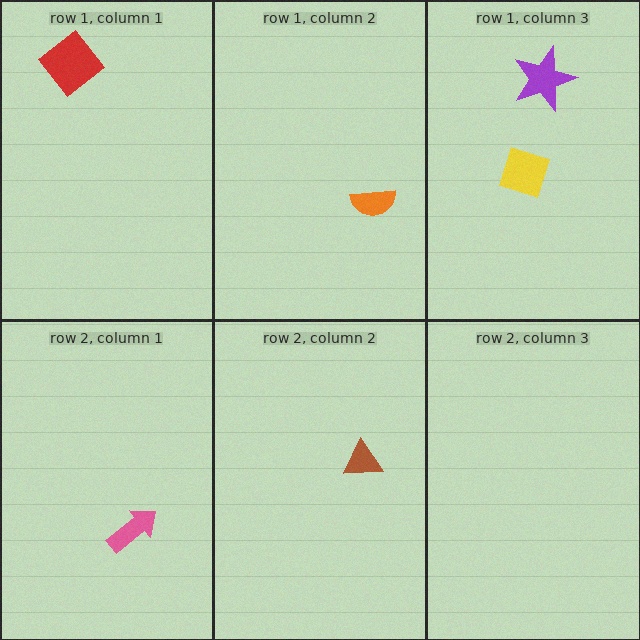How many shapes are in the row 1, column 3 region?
2.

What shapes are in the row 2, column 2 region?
The brown triangle.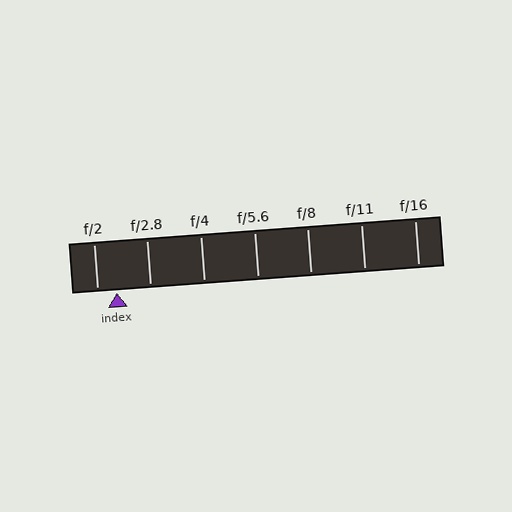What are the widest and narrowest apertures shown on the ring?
The widest aperture shown is f/2 and the narrowest is f/16.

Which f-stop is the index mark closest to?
The index mark is closest to f/2.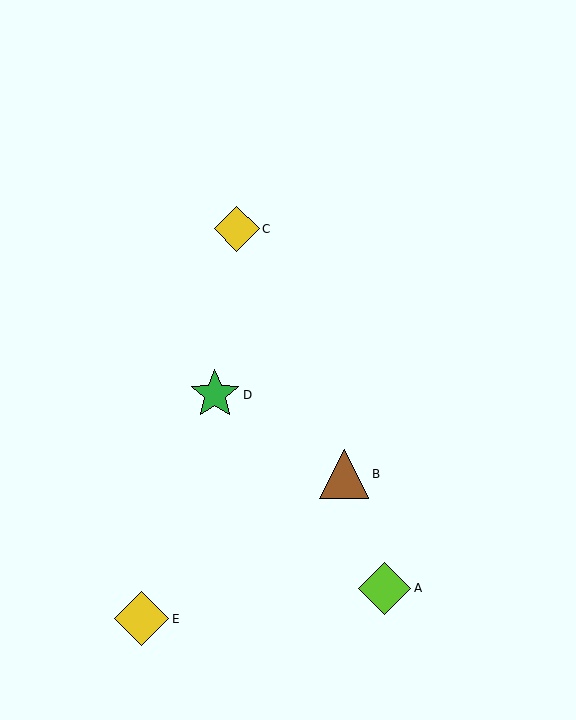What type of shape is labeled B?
Shape B is a brown triangle.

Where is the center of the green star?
The center of the green star is at (215, 395).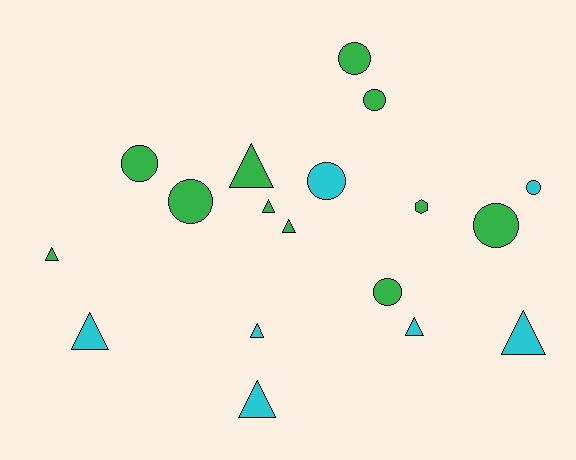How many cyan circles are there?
There are 2 cyan circles.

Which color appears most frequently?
Green, with 11 objects.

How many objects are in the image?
There are 18 objects.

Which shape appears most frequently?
Triangle, with 9 objects.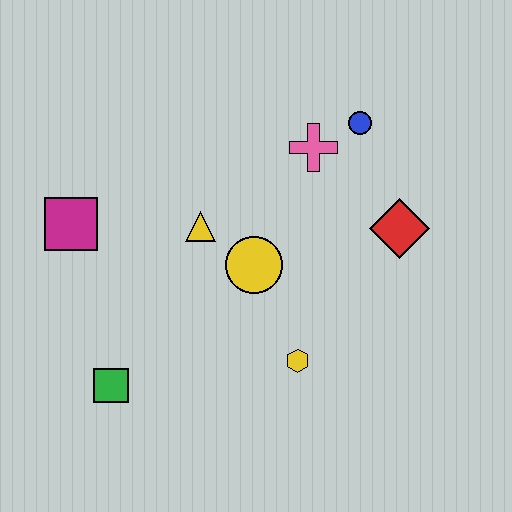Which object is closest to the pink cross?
The blue circle is closest to the pink cross.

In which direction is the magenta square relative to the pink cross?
The magenta square is to the left of the pink cross.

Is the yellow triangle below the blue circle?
Yes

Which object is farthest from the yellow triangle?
The red diamond is farthest from the yellow triangle.